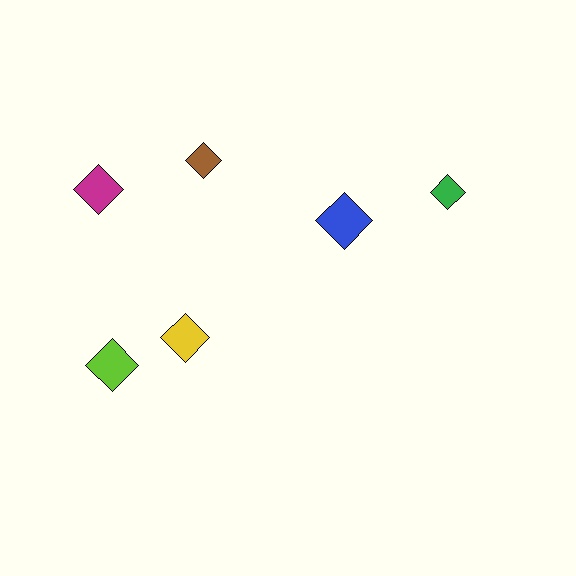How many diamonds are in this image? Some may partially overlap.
There are 6 diamonds.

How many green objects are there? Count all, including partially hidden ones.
There is 1 green object.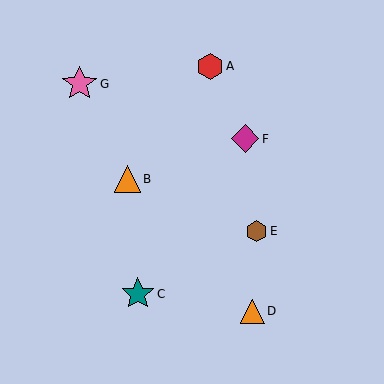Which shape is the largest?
The pink star (labeled G) is the largest.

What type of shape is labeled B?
Shape B is an orange triangle.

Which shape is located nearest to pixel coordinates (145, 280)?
The teal star (labeled C) at (138, 294) is nearest to that location.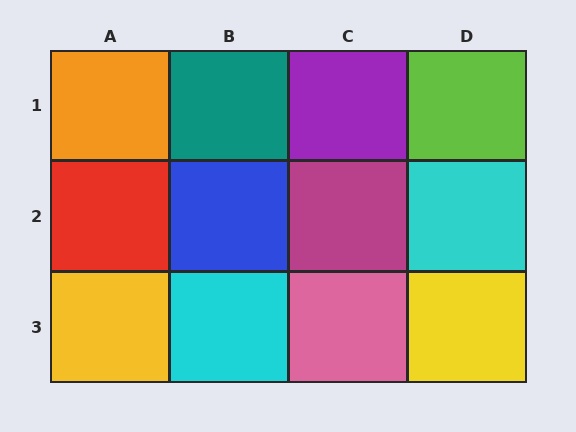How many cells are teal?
1 cell is teal.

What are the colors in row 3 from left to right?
Yellow, cyan, pink, yellow.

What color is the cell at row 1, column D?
Lime.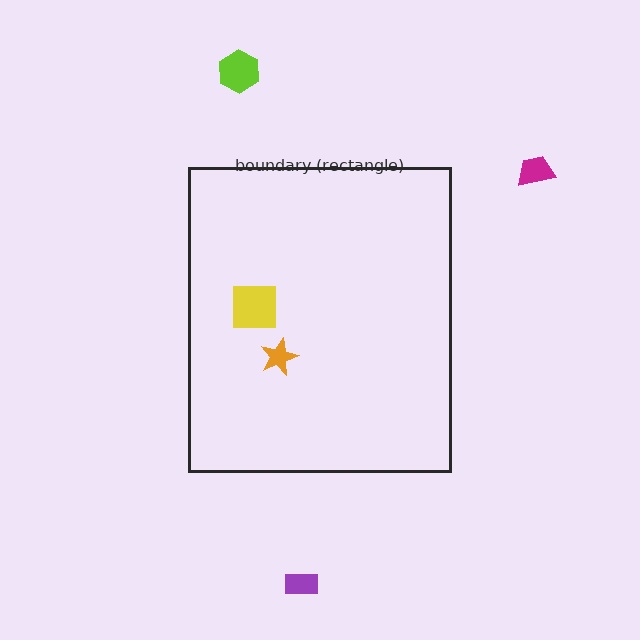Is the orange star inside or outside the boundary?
Inside.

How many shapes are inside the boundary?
2 inside, 3 outside.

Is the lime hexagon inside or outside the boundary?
Outside.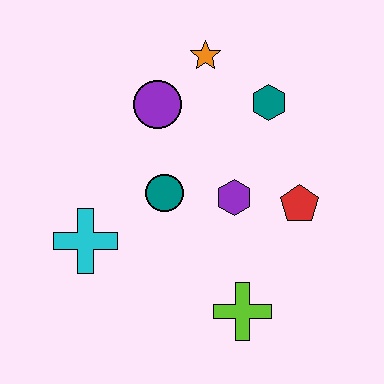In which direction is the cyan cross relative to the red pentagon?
The cyan cross is to the left of the red pentagon.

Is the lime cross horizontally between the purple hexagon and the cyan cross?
No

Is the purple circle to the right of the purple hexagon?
No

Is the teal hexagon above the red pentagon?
Yes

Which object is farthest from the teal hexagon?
The cyan cross is farthest from the teal hexagon.